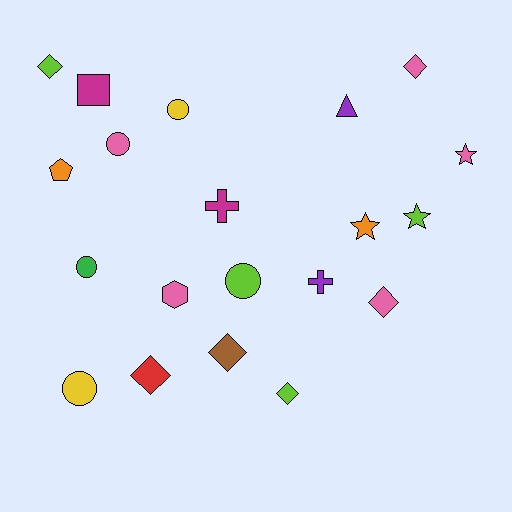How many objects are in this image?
There are 20 objects.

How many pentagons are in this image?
There is 1 pentagon.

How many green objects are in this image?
There is 1 green object.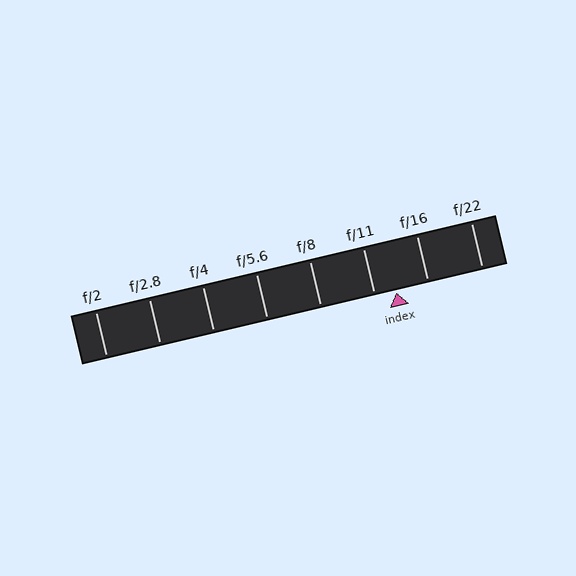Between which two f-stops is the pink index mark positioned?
The index mark is between f/11 and f/16.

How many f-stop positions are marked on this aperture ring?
There are 8 f-stop positions marked.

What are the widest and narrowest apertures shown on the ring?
The widest aperture shown is f/2 and the narrowest is f/22.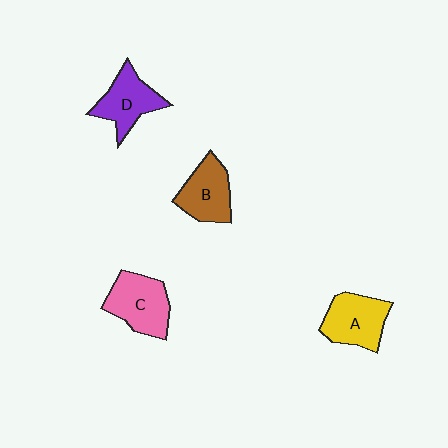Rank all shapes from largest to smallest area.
From largest to smallest: C (pink), A (yellow), D (purple), B (brown).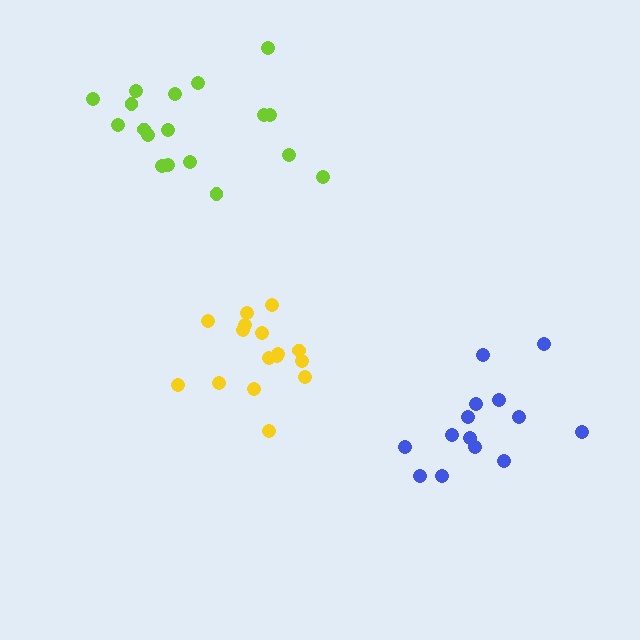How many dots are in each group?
Group 1: 16 dots, Group 2: 14 dots, Group 3: 18 dots (48 total).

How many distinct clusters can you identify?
There are 3 distinct clusters.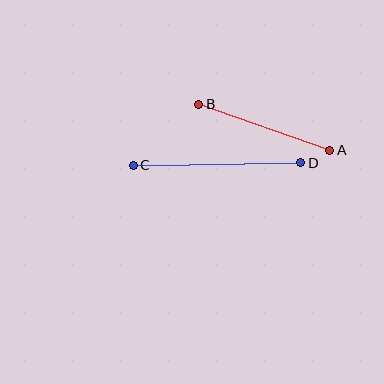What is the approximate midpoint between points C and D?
The midpoint is at approximately (217, 164) pixels.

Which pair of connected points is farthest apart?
Points C and D are farthest apart.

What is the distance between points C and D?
The distance is approximately 168 pixels.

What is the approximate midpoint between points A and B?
The midpoint is at approximately (264, 127) pixels.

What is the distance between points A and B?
The distance is approximately 139 pixels.